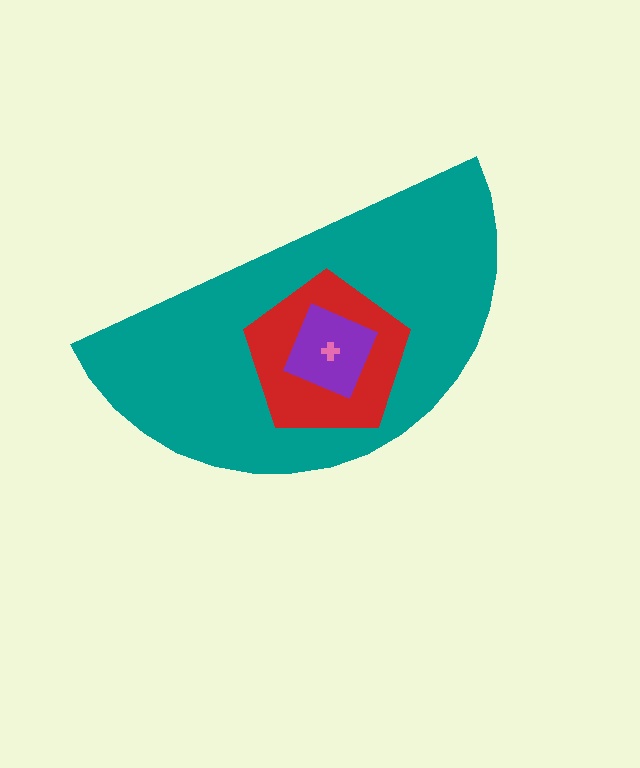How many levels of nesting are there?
4.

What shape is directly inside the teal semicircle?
The red pentagon.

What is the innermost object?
The pink cross.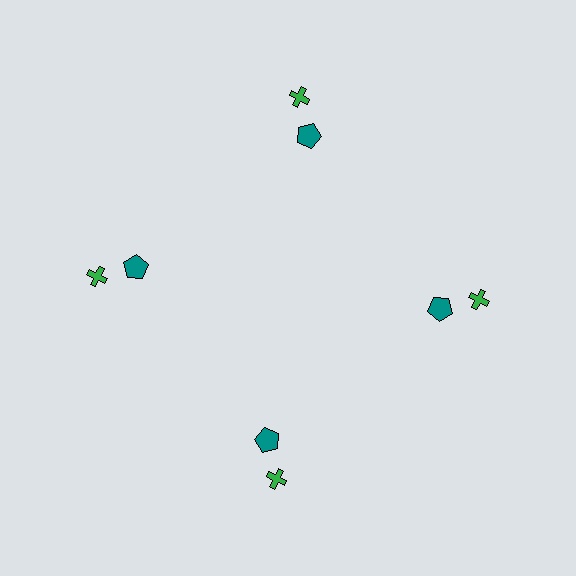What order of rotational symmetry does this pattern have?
This pattern has 4-fold rotational symmetry.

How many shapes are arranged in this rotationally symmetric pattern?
There are 8 shapes, arranged in 4 groups of 2.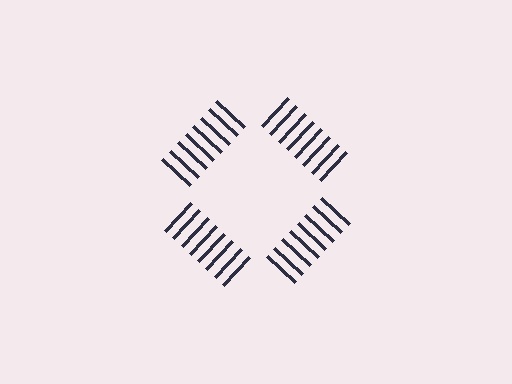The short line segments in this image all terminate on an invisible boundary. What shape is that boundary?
An illusory square — the line segments terminate on its edges but no continuous stroke is drawn.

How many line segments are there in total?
32 — 8 along each of the 4 edges.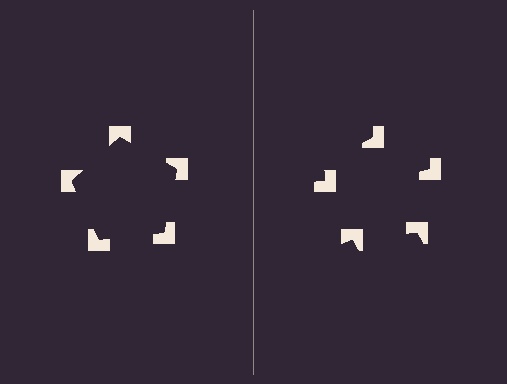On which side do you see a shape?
An illusory pentagon appears on the left side. On the right side the wedge cuts are rotated, so no coherent shape forms.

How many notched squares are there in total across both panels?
10 — 5 on each side.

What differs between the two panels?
The notched squares are positioned identically on both sides; only the wedge orientations differ. On the left they align to a pentagon; on the right they are misaligned.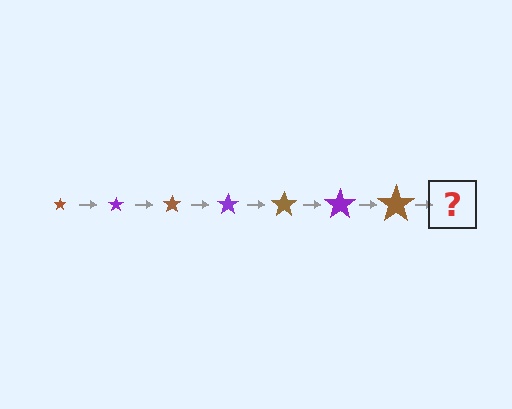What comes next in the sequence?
The next element should be a purple star, larger than the previous one.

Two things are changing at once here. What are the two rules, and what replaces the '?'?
The two rules are that the star grows larger each step and the color cycles through brown and purple. The '?' should be a purple star, larger than the previous one.